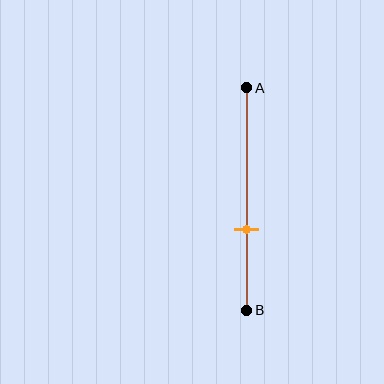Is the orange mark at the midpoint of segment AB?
No, the mark is at about 65% from A, not at the 50% midpoint.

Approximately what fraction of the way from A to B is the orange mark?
The orange mark is approximately 65% of the way from A to B.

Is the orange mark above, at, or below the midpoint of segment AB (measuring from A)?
The orange mark is below the midpoint of segment AB.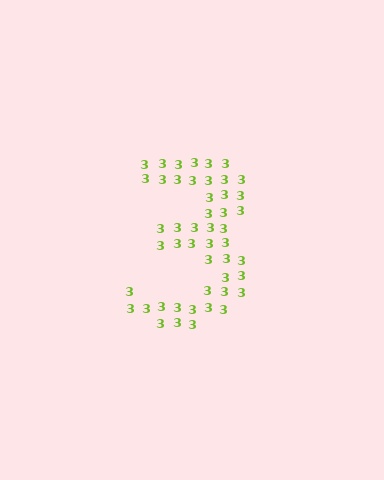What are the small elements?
The small elements are digit 3's.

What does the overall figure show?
The overall figure shows the digit 3.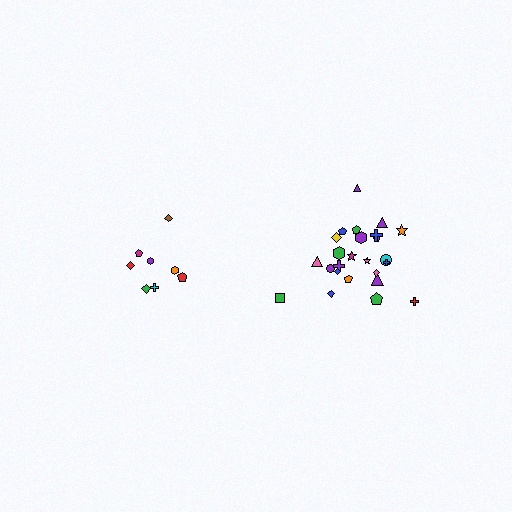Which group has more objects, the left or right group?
The right group.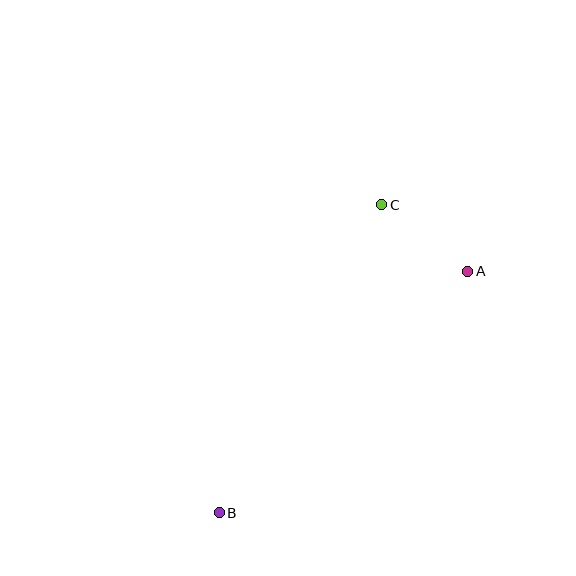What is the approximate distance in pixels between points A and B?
The distance between A and B is approximately 346 pixels.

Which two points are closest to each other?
Points A and C are closest to each other.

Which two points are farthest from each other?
Points B and C are farthest from each other.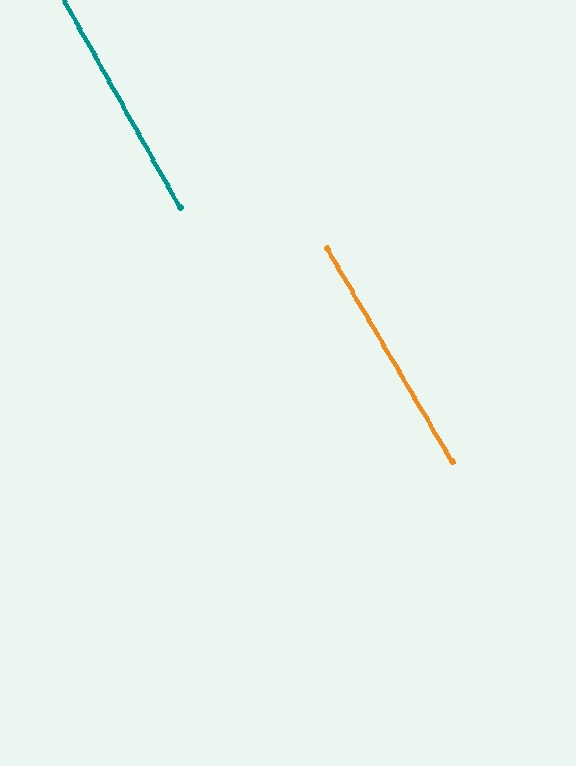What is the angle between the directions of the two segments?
Approximately 1 degree.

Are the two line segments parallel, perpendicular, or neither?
Parallel — their directions differ by only 1.4°.